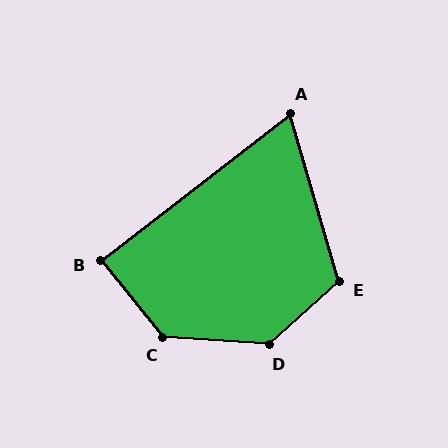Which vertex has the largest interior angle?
D, at approximately 134 degrees.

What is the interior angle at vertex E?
Approximately 116 degrees (obtuse).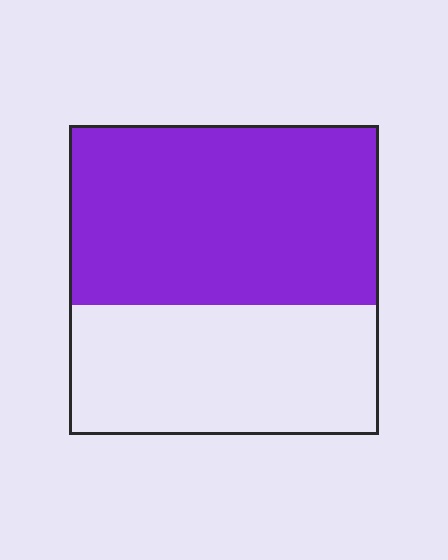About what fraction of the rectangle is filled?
About three fifths (3/5).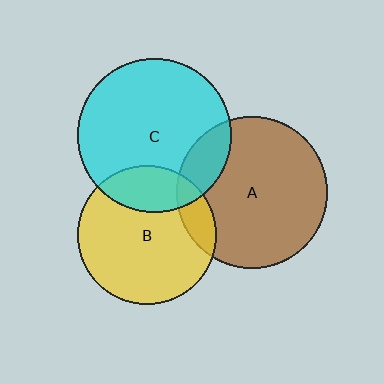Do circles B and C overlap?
Yes.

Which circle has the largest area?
Circle C (cyan).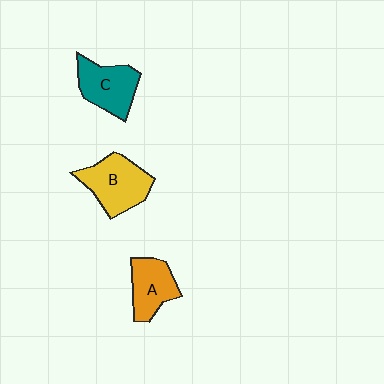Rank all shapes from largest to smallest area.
From largest to smallest: B (yellow), C (teal), A (orange).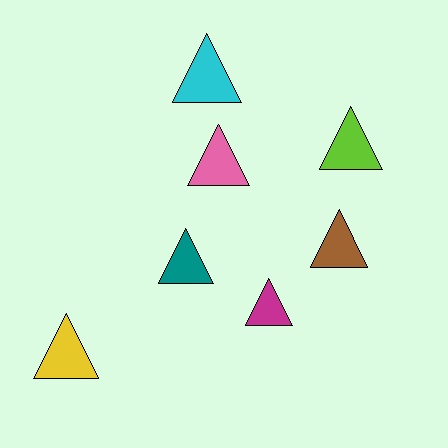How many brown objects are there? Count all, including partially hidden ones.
There is 1 brown object.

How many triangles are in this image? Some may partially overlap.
There are 7 triangles.